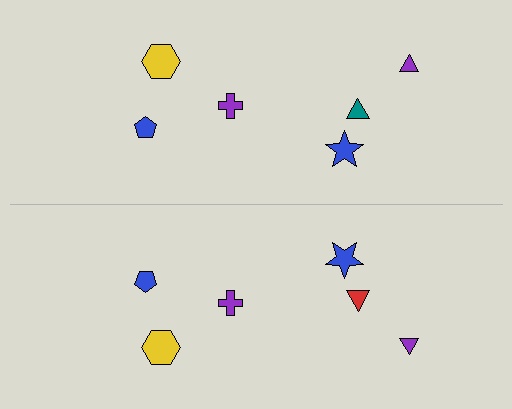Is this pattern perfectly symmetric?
No, the pattern is not perfectly symmetric. The red triangle on the bottom side breaks the symmetry — its mirror counterpart is teal.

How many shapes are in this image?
There are 12 shapes in this image.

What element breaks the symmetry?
The red triangle on the bottom side breaks the symmetry — its mirror counterpart is teal.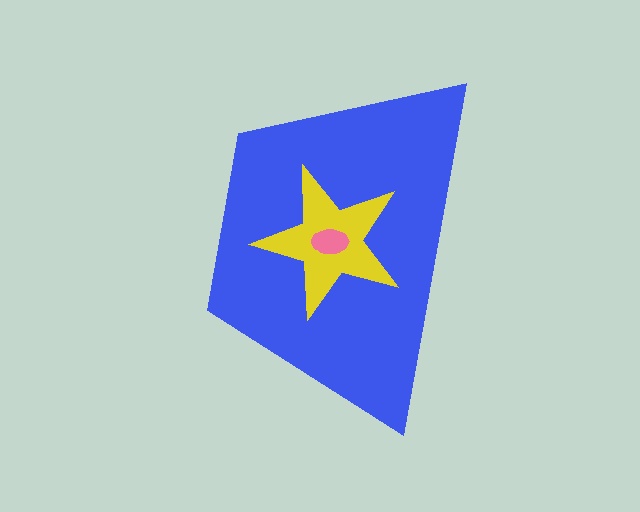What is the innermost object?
The pink ellipse.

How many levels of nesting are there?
3.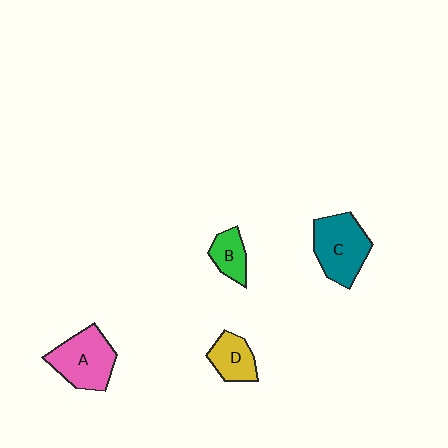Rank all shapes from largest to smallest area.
From largest to smallest: C (teal), A (pink), D (yellow), B (green).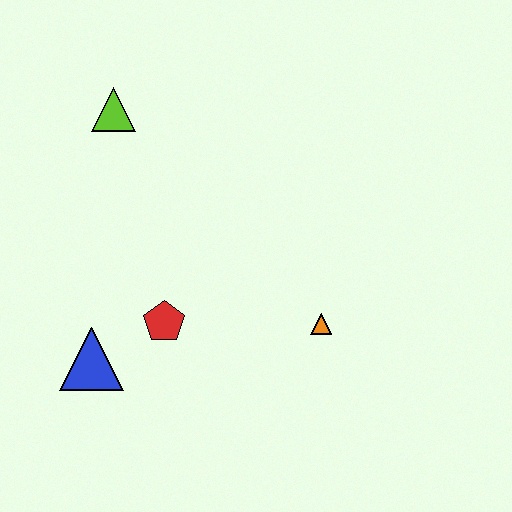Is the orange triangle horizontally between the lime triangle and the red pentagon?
No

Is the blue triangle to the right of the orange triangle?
No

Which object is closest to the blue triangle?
The red pentagon is closest to the blue triangle.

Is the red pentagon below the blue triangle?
No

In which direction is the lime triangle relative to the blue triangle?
The lime triangle is above the blue triangle.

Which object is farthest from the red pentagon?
The lime triangle is farthest from the red pentagon.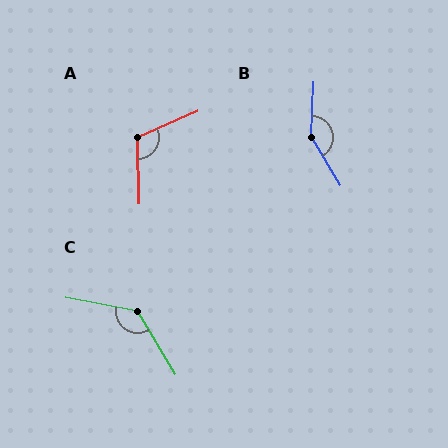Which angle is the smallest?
A, at approximately 112 degrees.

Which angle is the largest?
B, at approximately 146 degrees.